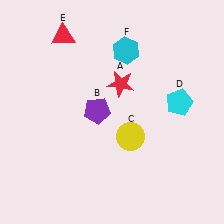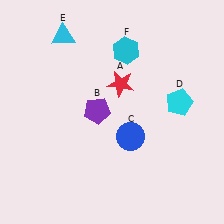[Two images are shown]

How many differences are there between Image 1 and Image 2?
There are 2 differences between the two images.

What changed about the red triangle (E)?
In Image 1, E is red. In Image 2, it changed to cyan.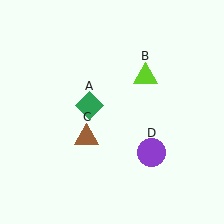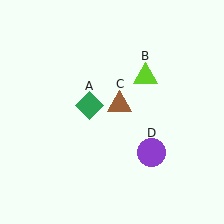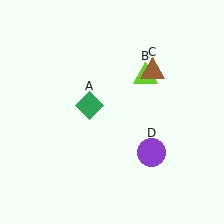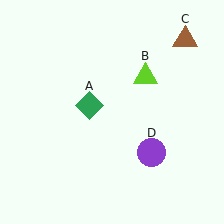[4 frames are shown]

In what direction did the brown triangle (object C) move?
The brown triangle (object C) moved up and to the right.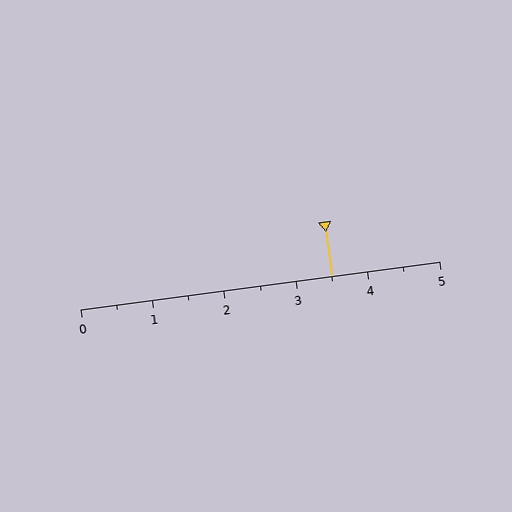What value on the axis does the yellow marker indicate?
The marker indicates approximately 3.5.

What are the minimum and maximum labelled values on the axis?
The axis runs from 0 to 5.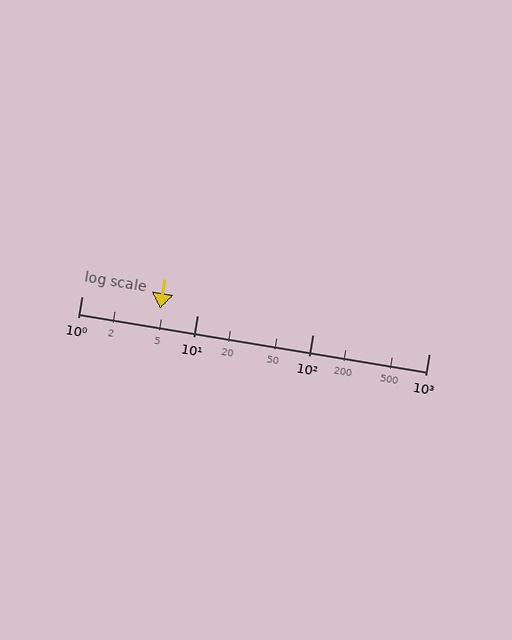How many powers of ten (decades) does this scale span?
The scale spans 3 decades, from 1 to 1000.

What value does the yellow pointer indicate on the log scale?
The pointer indicates approximately 4.8.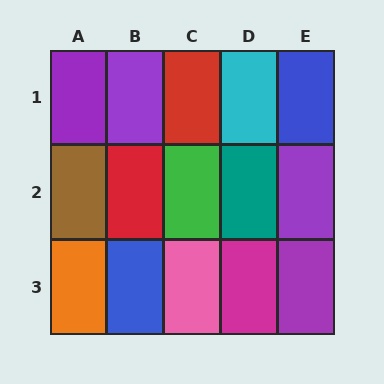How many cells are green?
1 cell is green.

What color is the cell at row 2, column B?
Red.